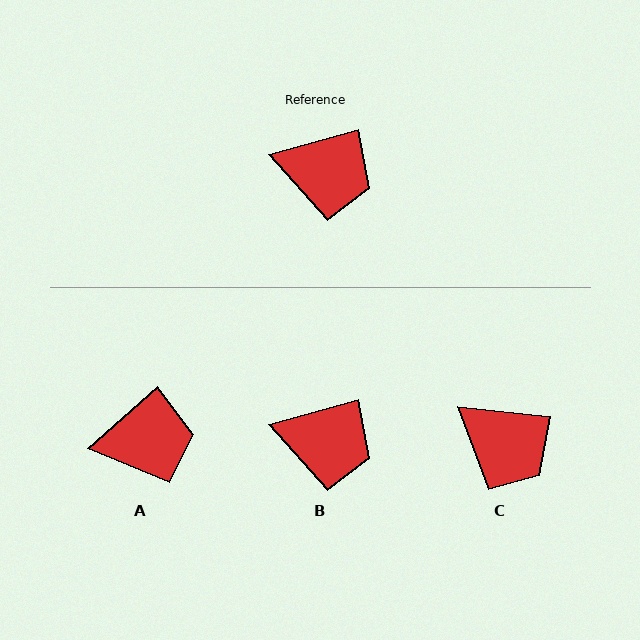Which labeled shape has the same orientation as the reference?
B.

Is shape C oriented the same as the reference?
No, it is off by about 22 degrees.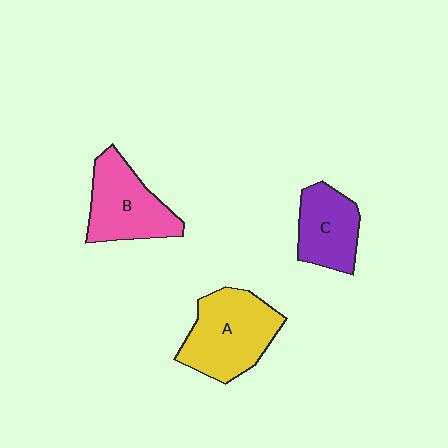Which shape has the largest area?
Shape A (yellow).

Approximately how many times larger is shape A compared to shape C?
Approximately 1.5 times.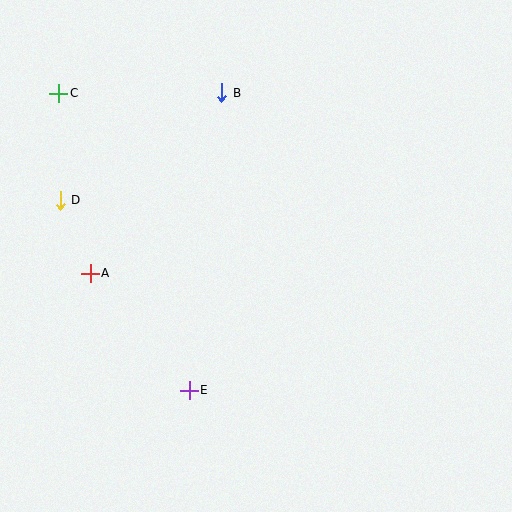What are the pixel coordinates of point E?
Point E is at (189, 390).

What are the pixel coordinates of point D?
Point D is at (60, 200).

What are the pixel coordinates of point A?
Point A is at (90, 273).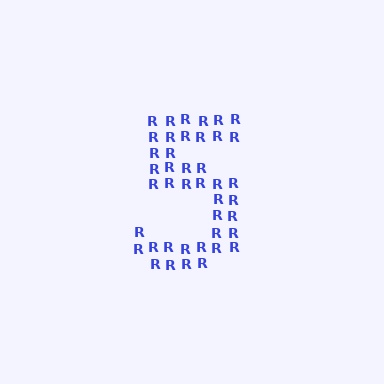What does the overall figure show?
The overall figure shows the digit 5.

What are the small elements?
The small elements are letter R's.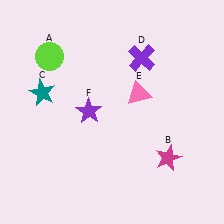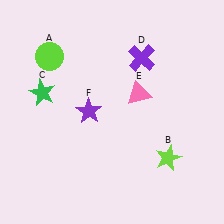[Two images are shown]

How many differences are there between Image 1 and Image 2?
There are 2 differences between the two images.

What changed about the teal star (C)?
In Image 1, C is teal. In Image 2, it changed to green.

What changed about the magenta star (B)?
In Image 1, B is magenta. In Image 2, it changed to lime.